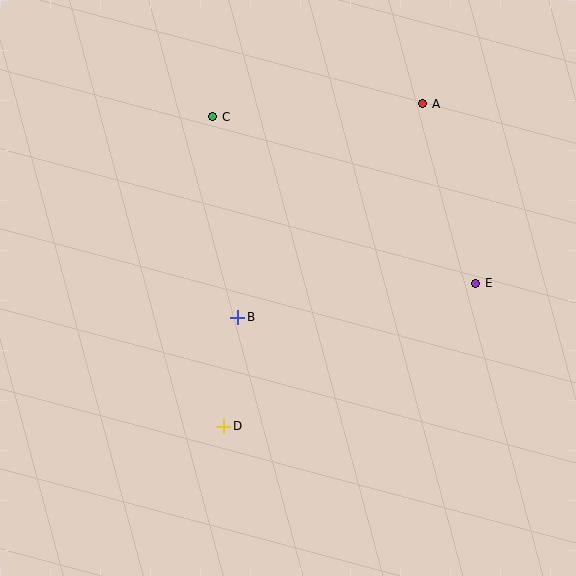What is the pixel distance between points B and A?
The distance between B and A is 282 pixels.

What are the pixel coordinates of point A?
Point A is at (423, 104).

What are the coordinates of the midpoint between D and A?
The midpoint between D and A is at (323, 265).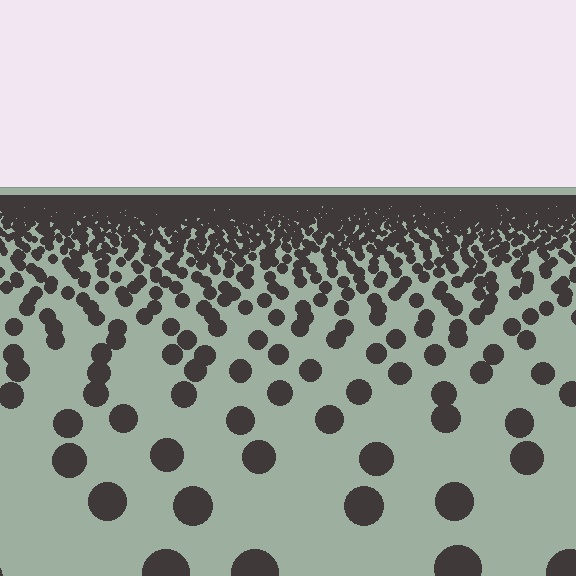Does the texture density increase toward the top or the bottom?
Density increases toward the top.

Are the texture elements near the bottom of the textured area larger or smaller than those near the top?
Larger. Near the bottom, elements are closer to the viewer and appear at a bigger on-screen size.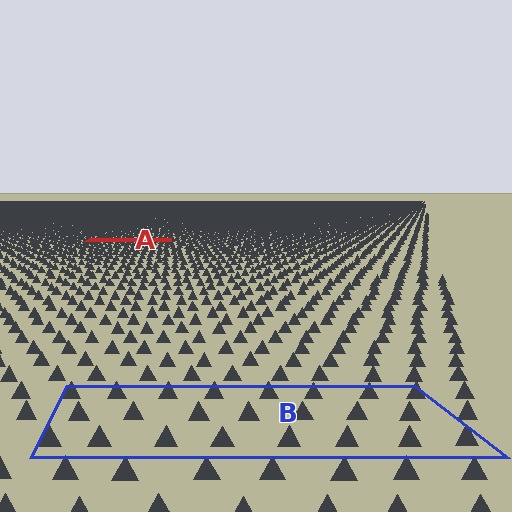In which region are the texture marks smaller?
The texture marks are smaller in region A, because it is farther away.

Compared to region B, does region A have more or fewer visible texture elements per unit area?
Region A has more texture elements per unit area — they are packed more densely because it is farther away.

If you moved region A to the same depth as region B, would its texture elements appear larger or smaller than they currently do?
They would appear larger. At a closer depth, the same texture elements are projected at a bigger on-screen size.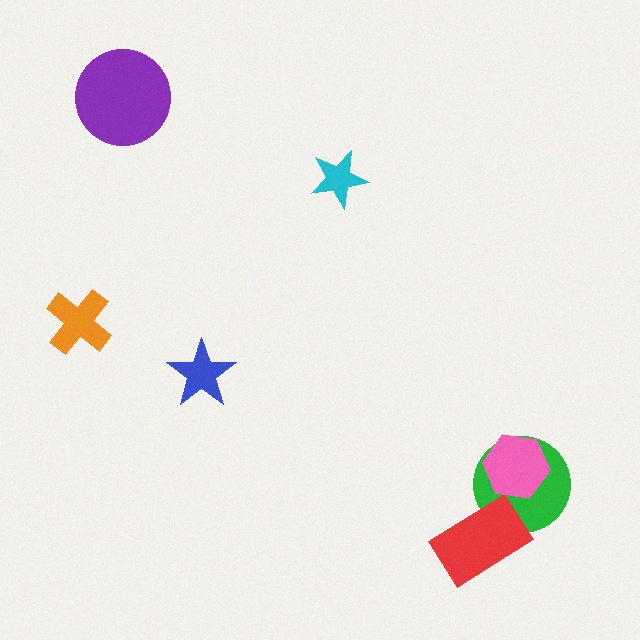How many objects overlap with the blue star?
0 objects overlap with the blue star.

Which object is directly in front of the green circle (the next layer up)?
The red rectangle is directly in front of the green circle.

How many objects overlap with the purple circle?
0 objects overlap with the purple circle.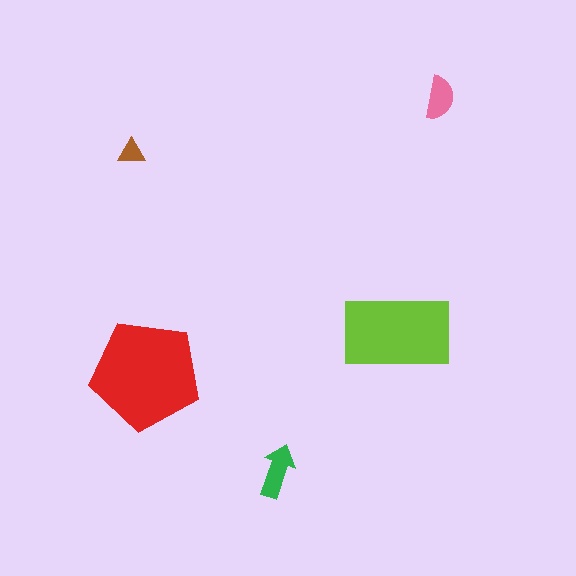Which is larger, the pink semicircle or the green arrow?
The green arrow.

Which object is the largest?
The red pentagon.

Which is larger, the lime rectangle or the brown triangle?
The lime rectangle.